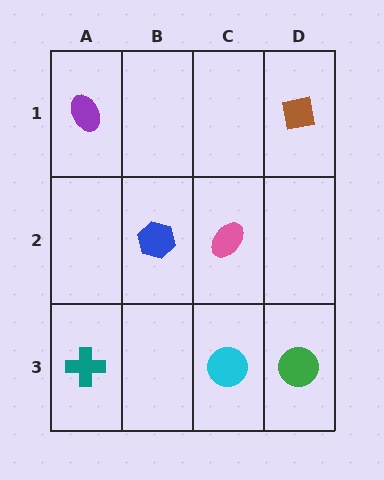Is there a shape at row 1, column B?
No, that cell is empty.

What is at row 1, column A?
A purple ellipse.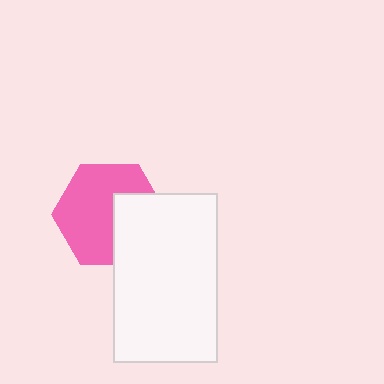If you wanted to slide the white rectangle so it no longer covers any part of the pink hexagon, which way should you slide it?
Slide it right — that is the most direct way to separate the two shapes.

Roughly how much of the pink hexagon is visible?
Most of it is visible (roughly 66%).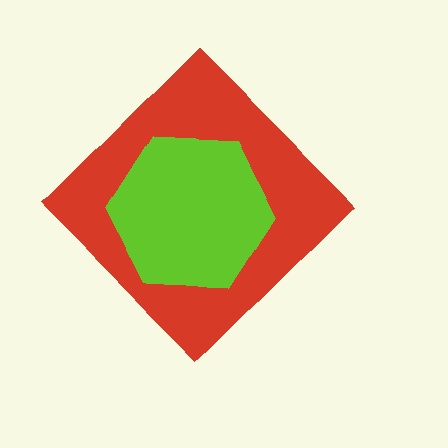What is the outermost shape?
The red diamond.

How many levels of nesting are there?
2.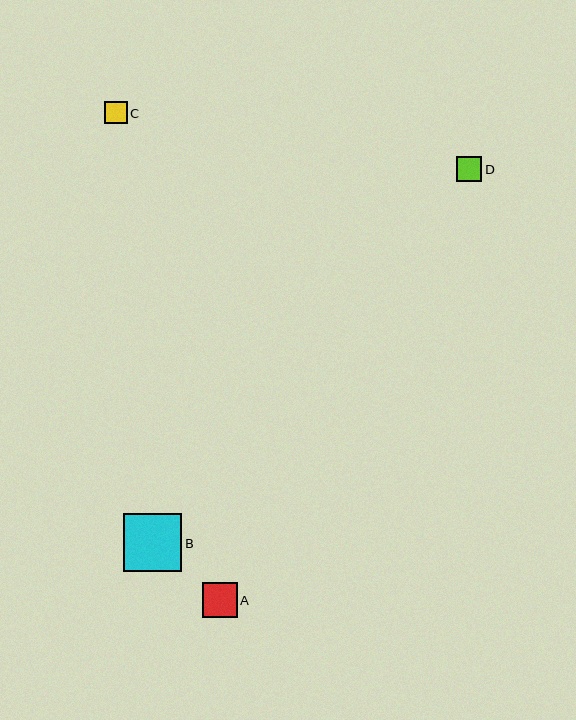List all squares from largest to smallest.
From largest to smallest: B, A, D, C.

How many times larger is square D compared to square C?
Square D is approximately 1.1 times the size of square C.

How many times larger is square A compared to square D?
Square A is approximately 1.4 times the size of square D.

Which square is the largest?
Square B is the largest with a size of approximately 58 pixels.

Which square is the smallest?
Square C is the smallest with a size of approximately 22 pixels.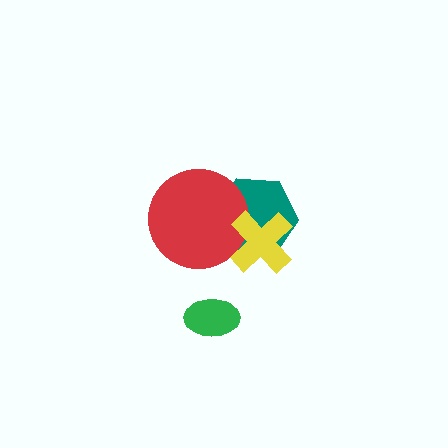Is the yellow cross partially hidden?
No, no other shape covers it.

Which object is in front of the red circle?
The yellow cross is in front of the red circle.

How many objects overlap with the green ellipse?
0 objects overlap with the green ellipse.